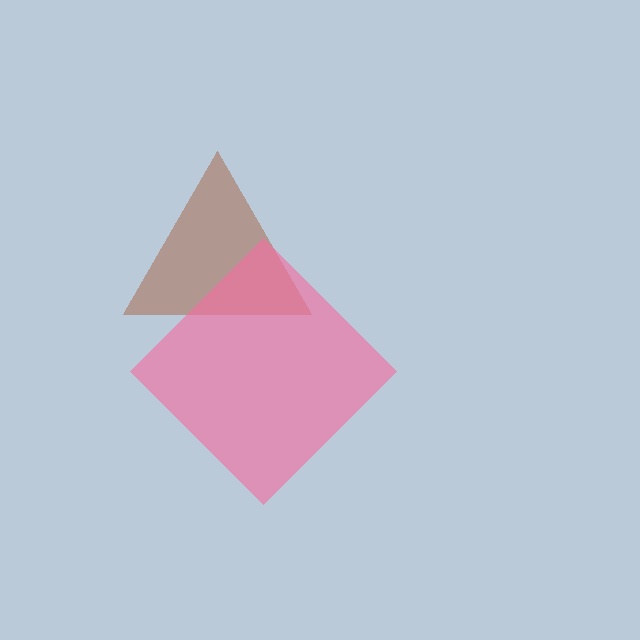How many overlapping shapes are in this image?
There are 2 overlapping shapes in the image.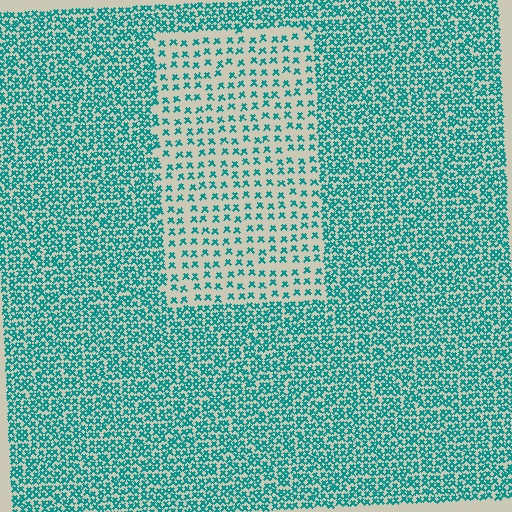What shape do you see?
I see a rectangle.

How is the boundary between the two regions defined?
The boundary is defined by a change in element density (approximately 2.4x ratio). All elements are the same color, size, and shape.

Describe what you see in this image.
The image contains small teal elements arranged at two different densities. A rectangle-shaped region is visible where the elements are less densely packed than the surrounding area.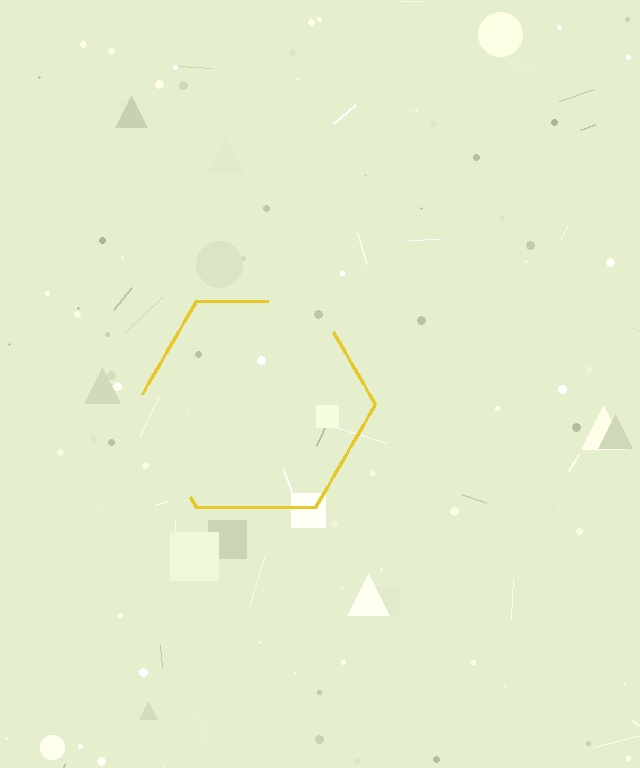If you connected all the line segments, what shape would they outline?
They would outline a hexagon.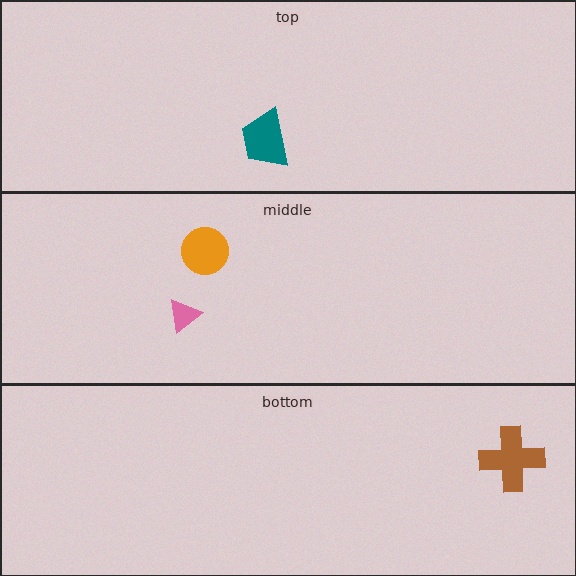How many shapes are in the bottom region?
1.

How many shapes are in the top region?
1.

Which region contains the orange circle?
The middle region.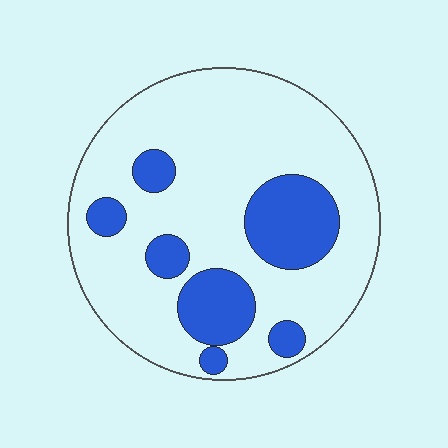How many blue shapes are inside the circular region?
7.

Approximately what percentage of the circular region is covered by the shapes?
Approximately 25%.